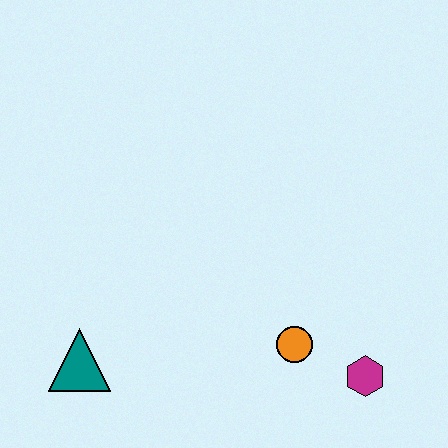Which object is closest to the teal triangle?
The orange circle is closest to the teal triangle.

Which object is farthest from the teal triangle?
The magenta hexagon is farthest from the teal triangle.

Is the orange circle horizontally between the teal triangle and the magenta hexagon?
Yes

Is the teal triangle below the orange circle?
Yes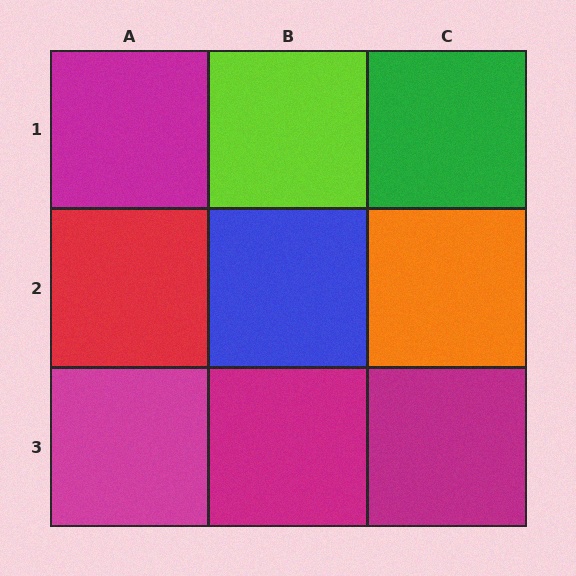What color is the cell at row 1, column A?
Magenta.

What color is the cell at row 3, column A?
Magenta.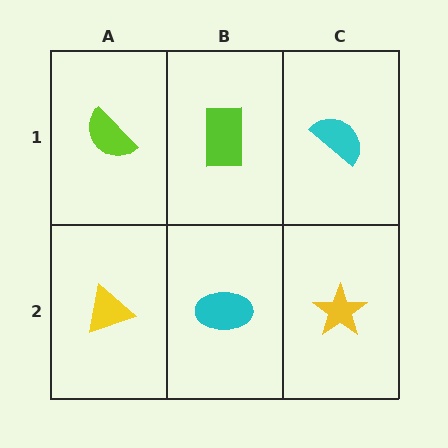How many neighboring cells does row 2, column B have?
3.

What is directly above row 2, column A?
A lime semicircle.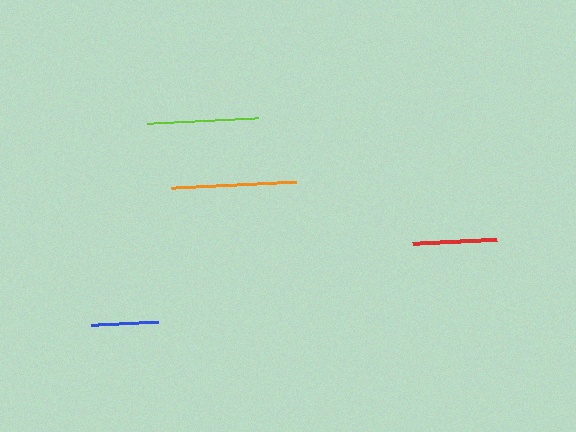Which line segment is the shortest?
The blue line is the shortest at approximately 67 pixels.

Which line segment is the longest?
The orange line is the longest at approximately 125 pixels.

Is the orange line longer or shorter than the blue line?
The orange line is longer than the blue line.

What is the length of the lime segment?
The lime segment is approximately 110 pixels long.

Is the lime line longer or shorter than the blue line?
The lime line is longer than the blue line.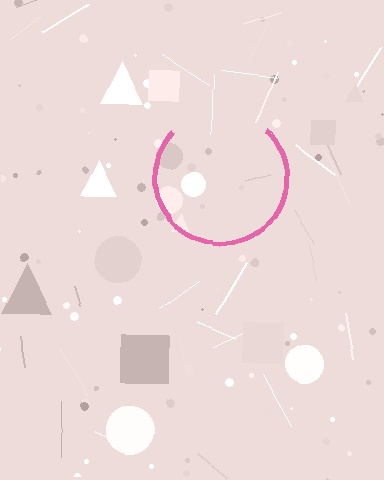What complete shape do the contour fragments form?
The contour fragments form a circle.